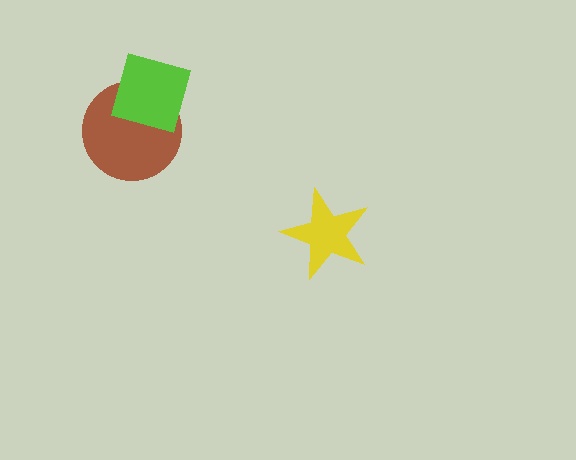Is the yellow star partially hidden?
No, no other shape covers it.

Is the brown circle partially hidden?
Yes, it is partially covered by another shape.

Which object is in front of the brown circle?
The lime diamond is in front of the brown circle.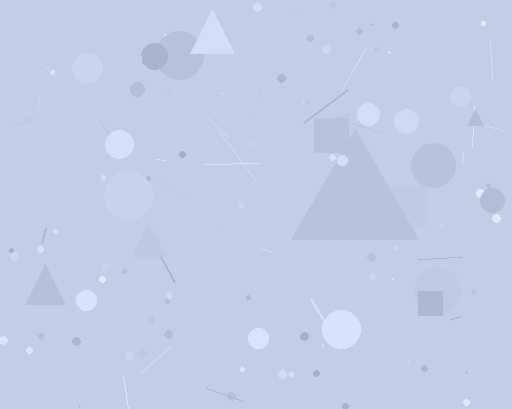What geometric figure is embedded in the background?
A triangle is embedded in the background.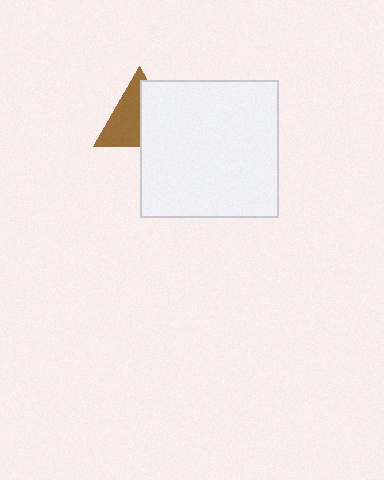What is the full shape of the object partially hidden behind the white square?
The partially hidden object is a brown triangle.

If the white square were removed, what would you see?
You would see the complete brown triangle.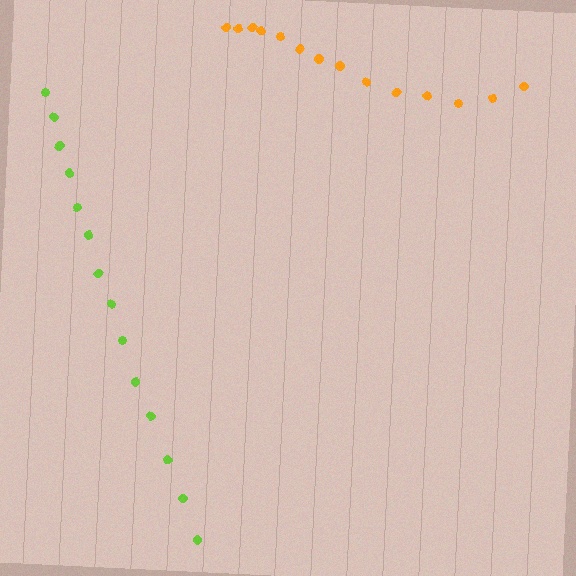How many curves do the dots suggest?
There are 2 distinct paths.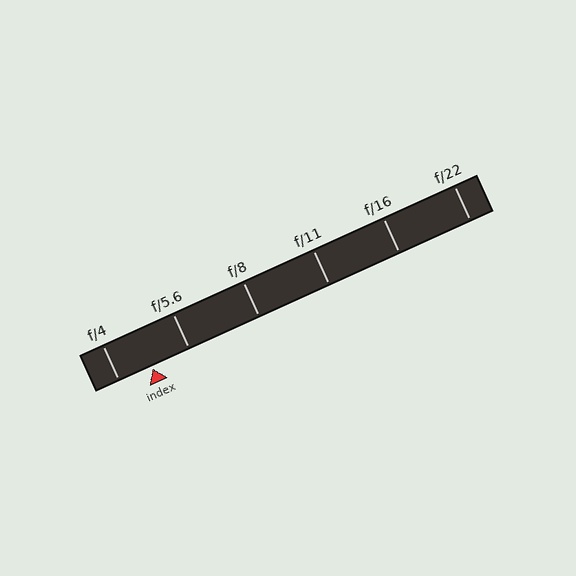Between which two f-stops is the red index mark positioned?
The index mark is between f/4 and f/5.6.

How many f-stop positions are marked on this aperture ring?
There are 6 f-stop positions marked.